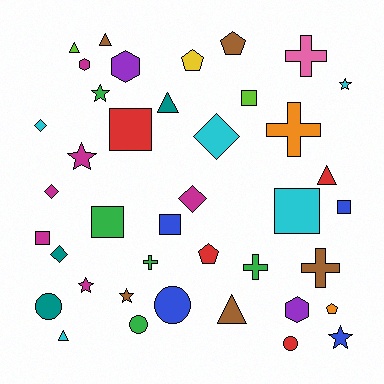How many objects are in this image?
There are 40 objects.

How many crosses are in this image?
There are 5 crosses.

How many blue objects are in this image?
There are 4 blue objects.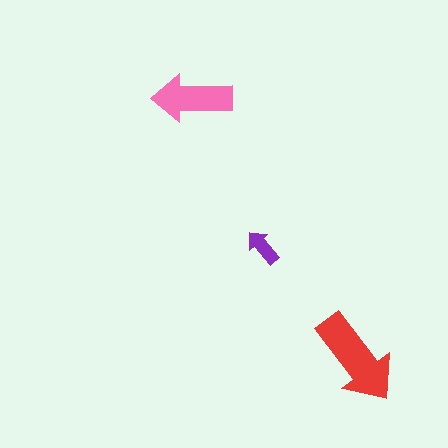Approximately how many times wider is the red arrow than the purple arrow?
About 2.5 times wider.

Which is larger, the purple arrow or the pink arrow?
The pink one.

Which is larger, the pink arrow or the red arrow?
The red one.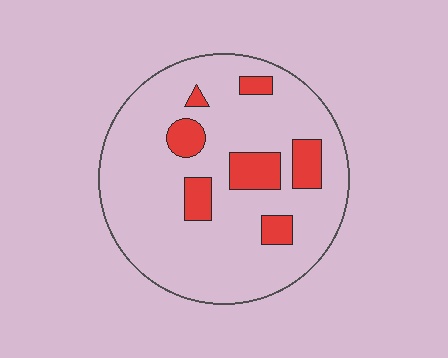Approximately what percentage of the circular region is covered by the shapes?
Approximately 15%.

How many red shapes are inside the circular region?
7.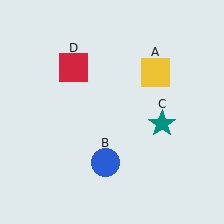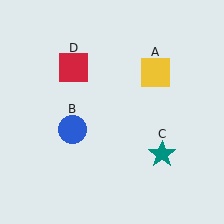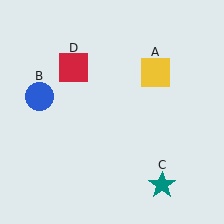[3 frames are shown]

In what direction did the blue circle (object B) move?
The blue circle (object B) moved up and to the left.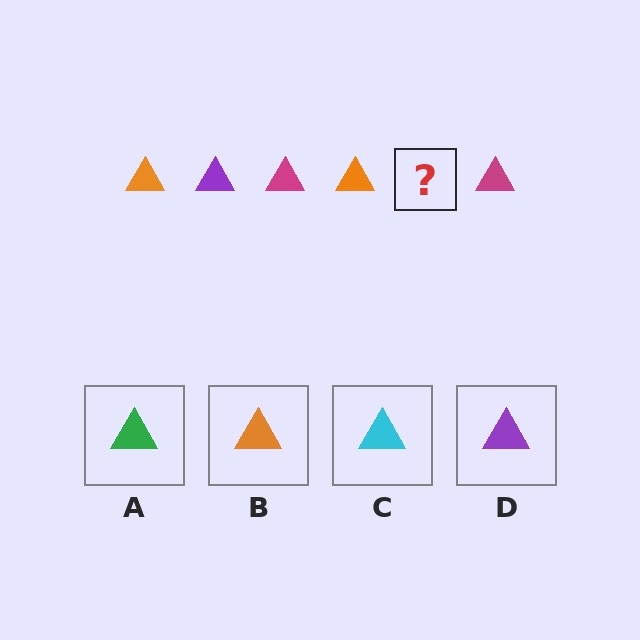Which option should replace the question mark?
Option D.